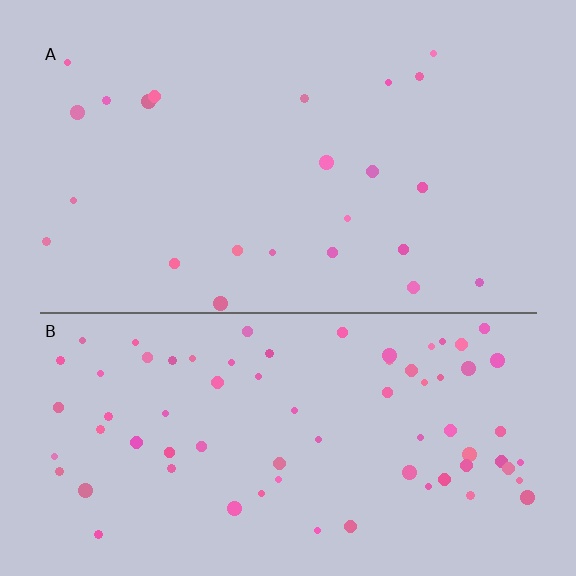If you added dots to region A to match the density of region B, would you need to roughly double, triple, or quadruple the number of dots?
Approximately triple.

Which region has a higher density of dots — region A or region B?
B (the bottom).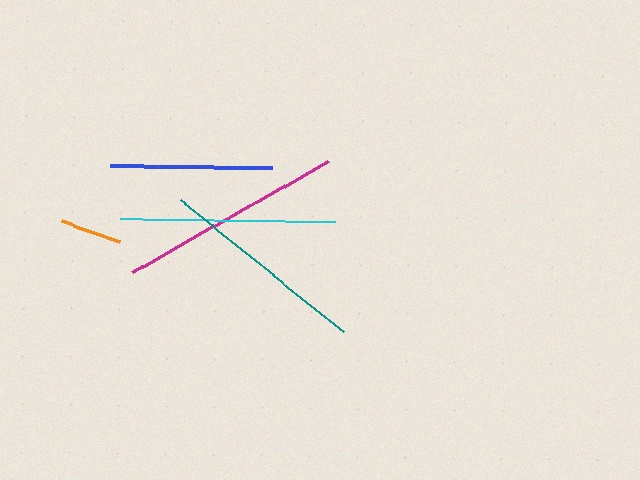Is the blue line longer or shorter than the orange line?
The blue line is longer than the orange line.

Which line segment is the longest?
The magenta line is the longest at approximately 226 pixels.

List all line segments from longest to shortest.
From longest to shortest: magenta, cyan, teal, blue, orange.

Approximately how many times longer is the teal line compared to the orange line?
The teal line is approximately 3.4 times the length of the orange line.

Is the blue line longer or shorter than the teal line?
The teal line is longer than the blue line.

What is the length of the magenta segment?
The magenta segment is approximately 226 pixels long.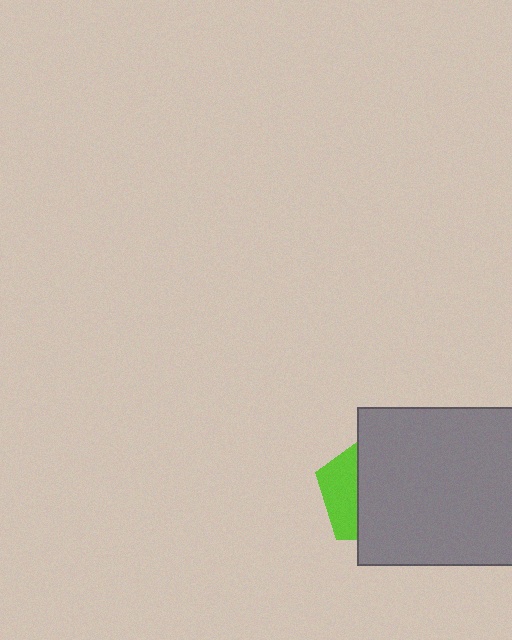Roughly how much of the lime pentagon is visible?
A small part of it is visible (roughly 33%).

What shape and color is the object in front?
The object in front is a gray square.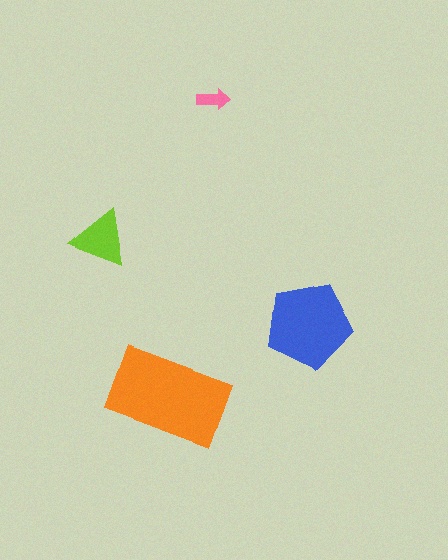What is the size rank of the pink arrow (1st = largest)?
4th.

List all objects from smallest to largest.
The pink arrow, the lime triangle, the blue pentagon, the orange rectangle.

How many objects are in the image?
There are 4 objects in the image.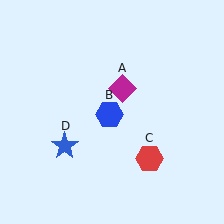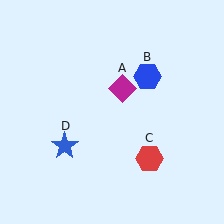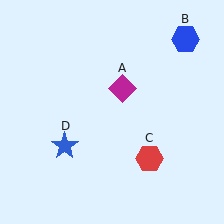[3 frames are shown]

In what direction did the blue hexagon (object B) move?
The blue hexagon (object B) moved up and to the right.